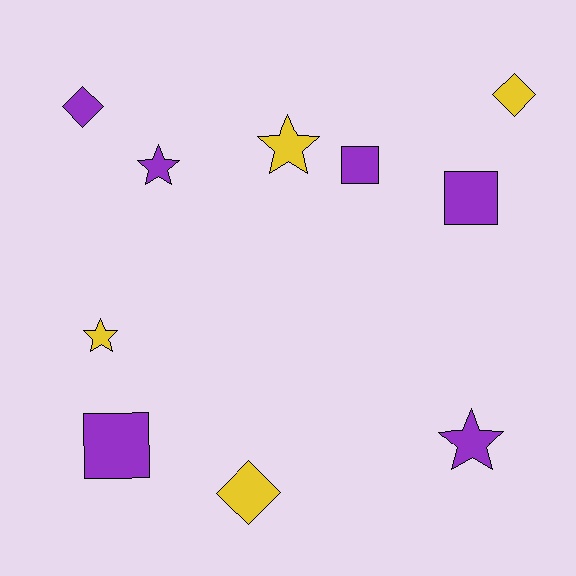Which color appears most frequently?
Purple, with 6 objects.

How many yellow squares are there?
There are no yellow squares.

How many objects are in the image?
There are 10 objects.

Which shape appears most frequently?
Star, with 4 objects.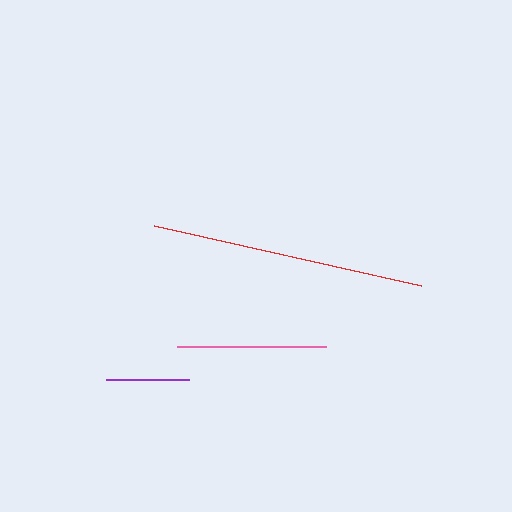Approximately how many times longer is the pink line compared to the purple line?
The pink line is approximately 1.8 times the length of the purple line.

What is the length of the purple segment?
The purple segment is approximately 82 pixels long.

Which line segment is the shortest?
The purple line is the shortest at approximately 82 pixels.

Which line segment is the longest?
The red line is the longest at approximately 274 pixels.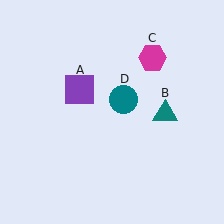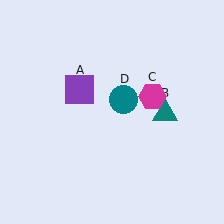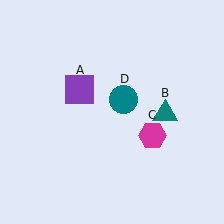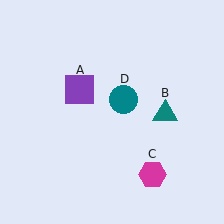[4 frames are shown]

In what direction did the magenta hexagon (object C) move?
The magenta hexagon (object C) moved down.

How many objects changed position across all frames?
1 object changed position: magenta hexagon (object C).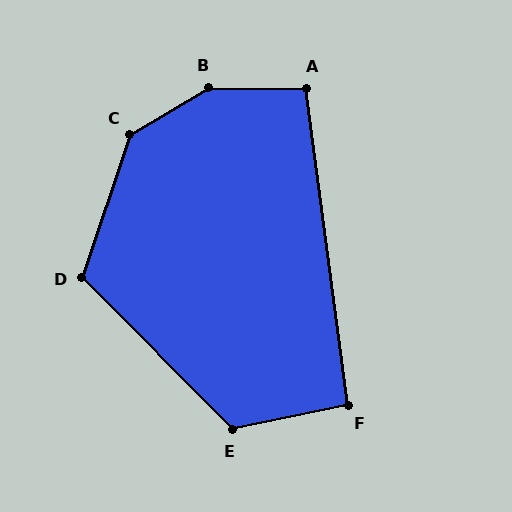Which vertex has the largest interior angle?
B, at approximately 149 degrees.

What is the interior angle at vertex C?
Approximately 139 degrees (obtuse).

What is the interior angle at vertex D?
Approximately 117 degrees (obtuse).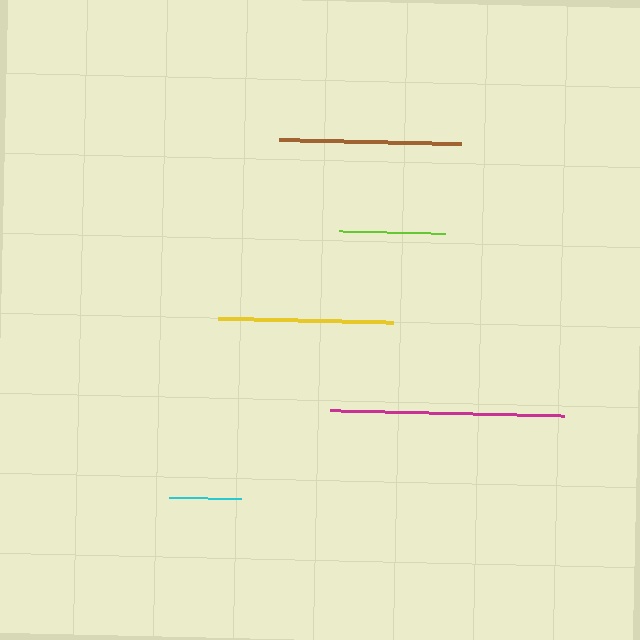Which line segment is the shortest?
The cyan line is the shortest at approximately 72 pixels.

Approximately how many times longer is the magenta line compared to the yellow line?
The magenta line is approximately 1.3 times the length of the yellow line.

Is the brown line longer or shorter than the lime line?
The brown line is longer than the lime line.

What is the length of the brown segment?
The brown segment is approximately 182 pixels long.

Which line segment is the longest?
The magenta line is the longest at approximately 234 pixels.